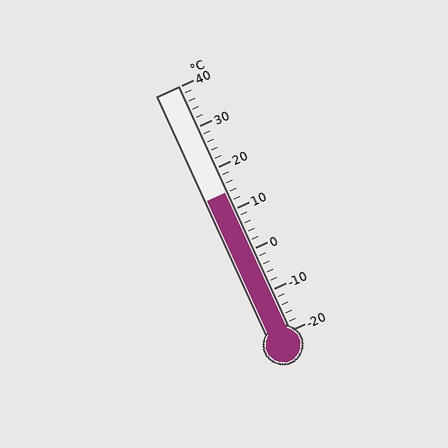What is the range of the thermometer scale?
The thermometer scale ranges from -20°C to 40°C.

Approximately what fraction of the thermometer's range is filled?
The thermometer is filled to approximately 55% of its range.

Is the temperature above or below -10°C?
The temperature is above -10°C.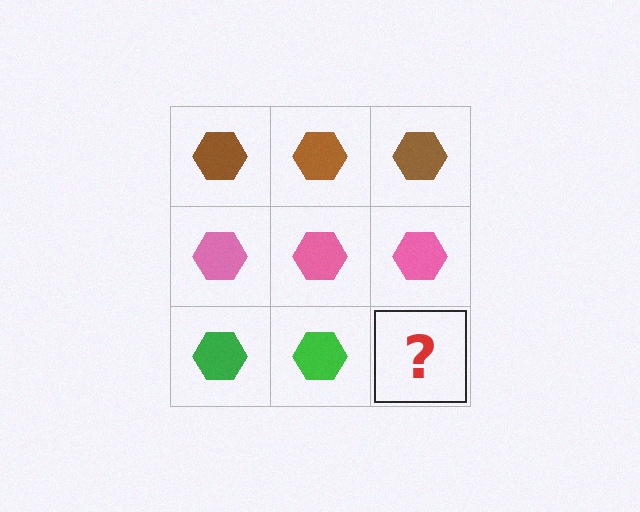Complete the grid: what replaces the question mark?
The question mark should be replaced with a green hexagon.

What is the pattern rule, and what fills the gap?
The rule is that each row has a consistent color. The gap should be filled with a green hexagon.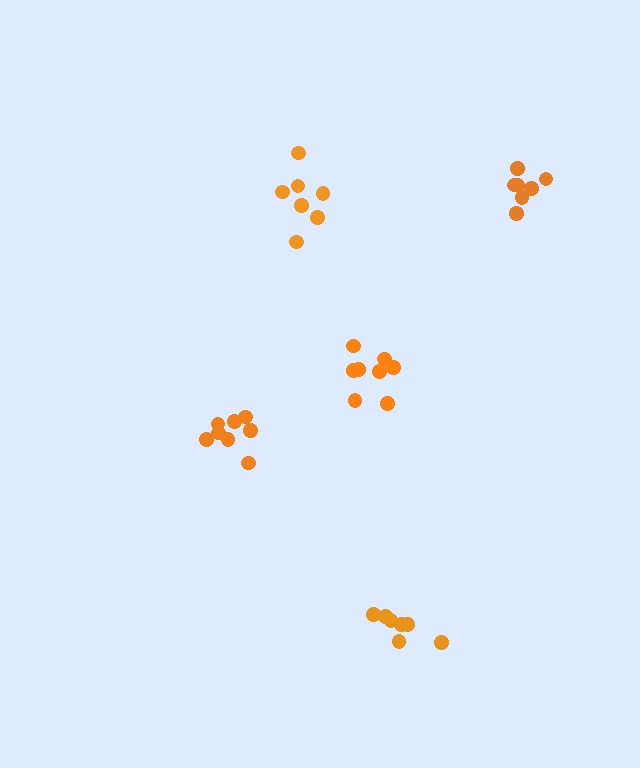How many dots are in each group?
Group 1: 7 dots, Group 2: 8 dots, Group 3: 7 dots, Group 4: 8 dots, Group 5: 7 dots (37 total).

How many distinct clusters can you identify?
There are 5 distinct clusters.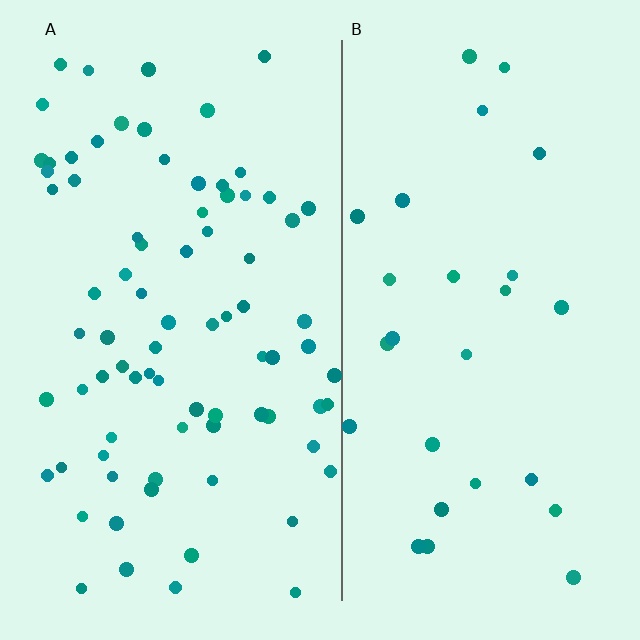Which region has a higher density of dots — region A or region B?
A (the left).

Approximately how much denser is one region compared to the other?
Approximately 2.9× — region A over region B.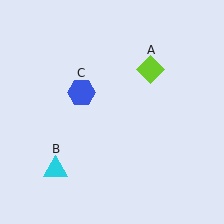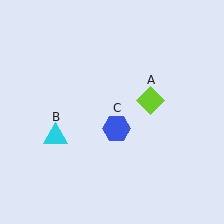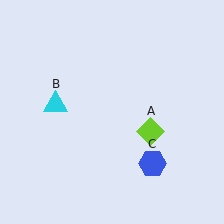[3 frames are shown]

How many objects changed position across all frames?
3 objects changed position: lime diamond (object A), cyan triangle (object B), blue hexagon (object C).